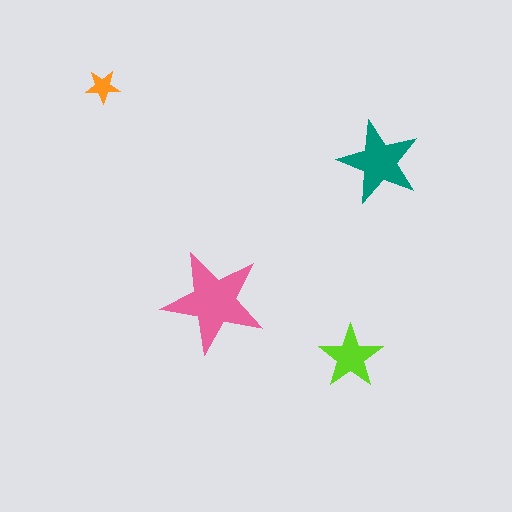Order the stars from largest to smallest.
the pink one, the teal one, the lime one, the orange one.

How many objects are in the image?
There are 4 objects in the image.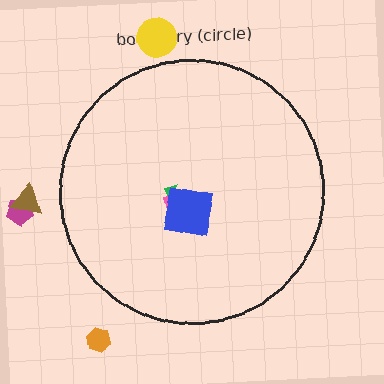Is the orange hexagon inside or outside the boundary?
Outside.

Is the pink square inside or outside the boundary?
Inside.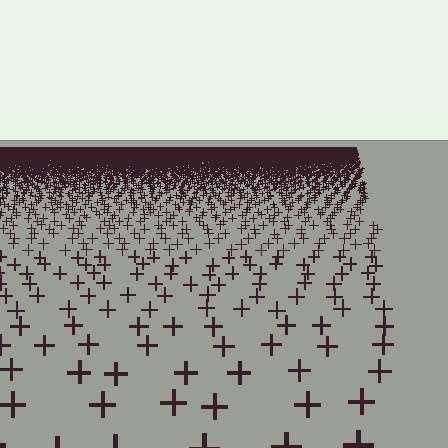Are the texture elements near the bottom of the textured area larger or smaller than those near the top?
Larger. Near the bottom, elements are closer to the viewer and appear at a bigger on-screen size.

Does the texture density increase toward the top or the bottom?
Density increases toward the top.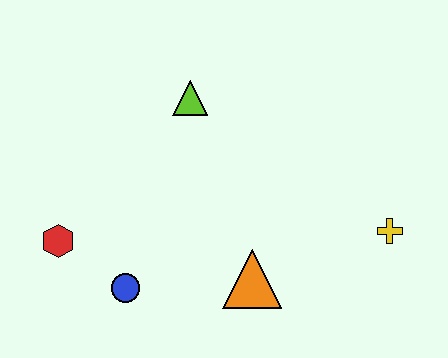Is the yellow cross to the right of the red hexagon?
Yes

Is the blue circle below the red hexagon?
Yes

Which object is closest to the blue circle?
The red hexagon is closest to the blue circle.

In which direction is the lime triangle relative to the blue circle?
The lime triangle is above the blue circle.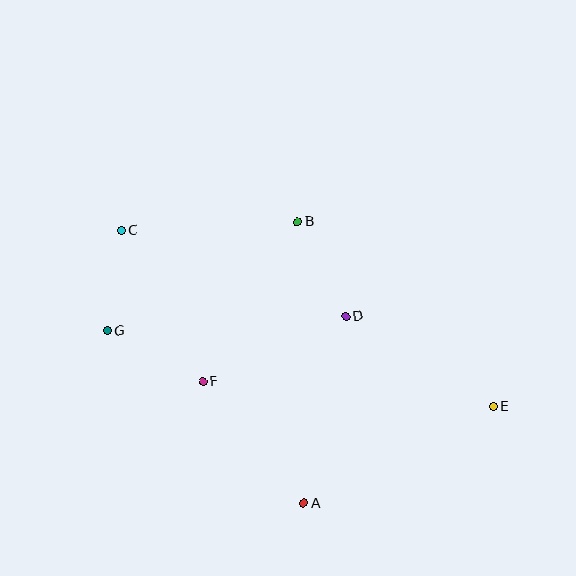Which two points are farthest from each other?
Points C and E are farthest from each other.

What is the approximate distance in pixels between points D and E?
The distance between D and E is approximately 173 pixels.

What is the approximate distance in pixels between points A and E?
The distance between A and E is approximately 213 pixels.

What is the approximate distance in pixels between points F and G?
The distance between F and G is approximately 108 pixels.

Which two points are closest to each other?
Points C and G are closest to each other.